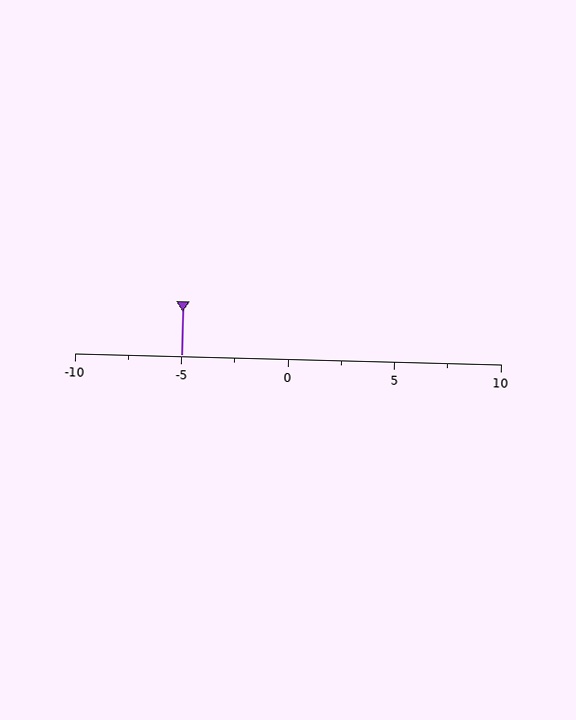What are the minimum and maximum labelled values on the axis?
The axis runs from -10 to 10.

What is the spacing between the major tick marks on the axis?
The major ticks are spaced 5 apart.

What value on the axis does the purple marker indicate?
The marker indicates approximately -5.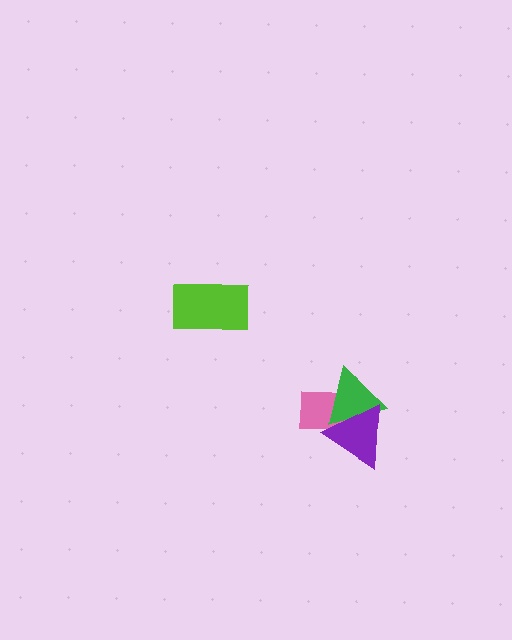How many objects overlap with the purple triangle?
2 objects overlap with the purple triangle.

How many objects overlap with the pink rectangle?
2 objects overlap with the pink rectangle.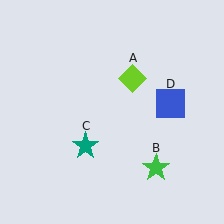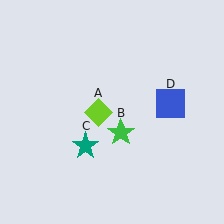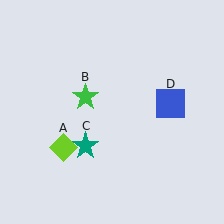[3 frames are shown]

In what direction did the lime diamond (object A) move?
The lime diamond (object A) moved down and to the left.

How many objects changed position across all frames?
2 objects changed position: lime diamond (object A), green star (object B).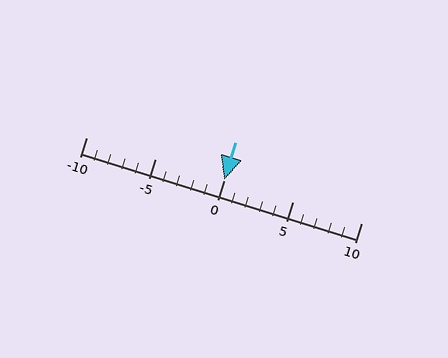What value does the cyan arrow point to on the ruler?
The cyan arrow points to approximately 0.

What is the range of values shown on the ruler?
The ruler shows values from -10 to 10.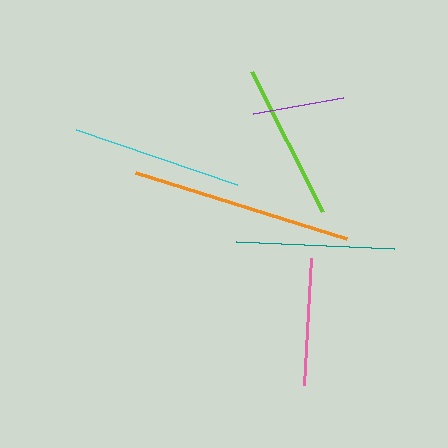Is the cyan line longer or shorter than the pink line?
The cyan line is longer than the pink line.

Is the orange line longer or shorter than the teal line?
The orange line is longer than the teal line.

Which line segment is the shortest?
The purple line is the shortest at approximately 91 pixels.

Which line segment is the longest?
The orange line is the longest at approximately 221 pixels.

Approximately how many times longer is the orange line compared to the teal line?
The orange line is approximately 1.4 times the length of the teal line.